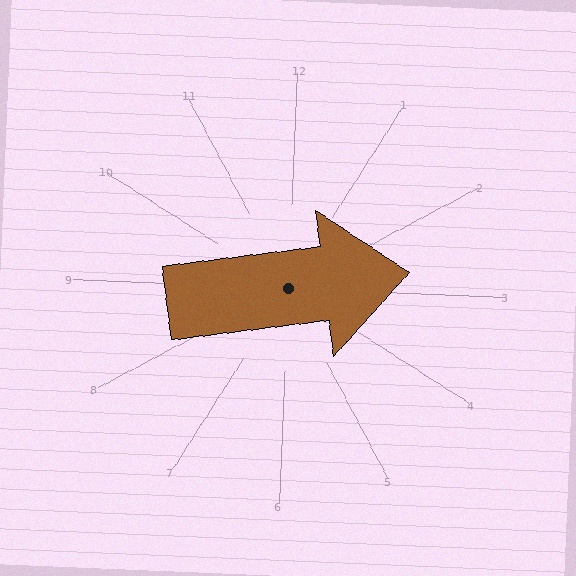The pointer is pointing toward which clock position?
Roughly 3 o'clock.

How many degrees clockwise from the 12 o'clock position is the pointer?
Approximately 81 degrees.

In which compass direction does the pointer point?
East.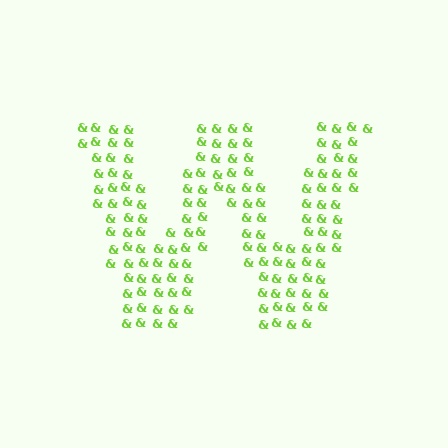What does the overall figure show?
The overall figure shows the letter W.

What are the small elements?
The small elements are ampersands.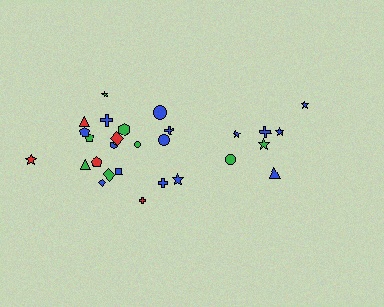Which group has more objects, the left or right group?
The left group.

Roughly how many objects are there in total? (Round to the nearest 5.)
Roughly 30 objects in total.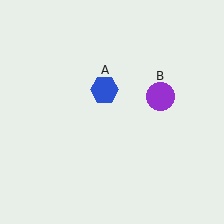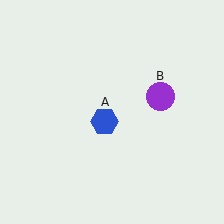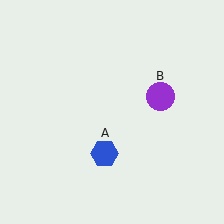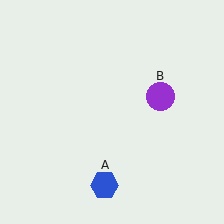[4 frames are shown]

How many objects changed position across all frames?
1 object changed position: blue hexagon (object A).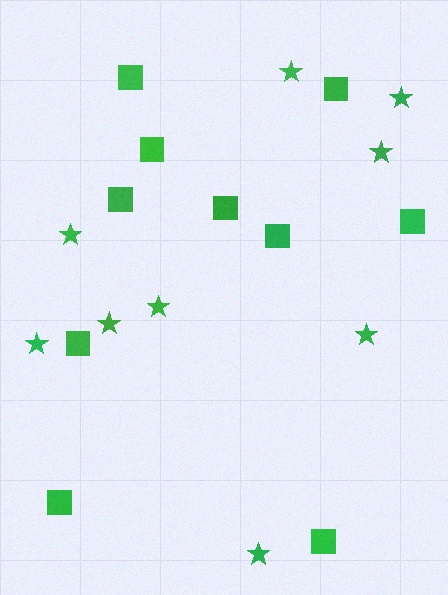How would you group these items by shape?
There are 2 groups: one group of squares (10) and one group of stars (9).